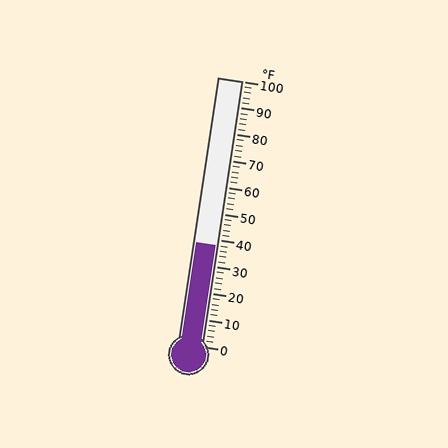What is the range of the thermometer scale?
The thermometer scale ranges from 0°F to 100°F.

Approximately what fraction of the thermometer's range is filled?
The thermometer is filled to approximately 40% of its range.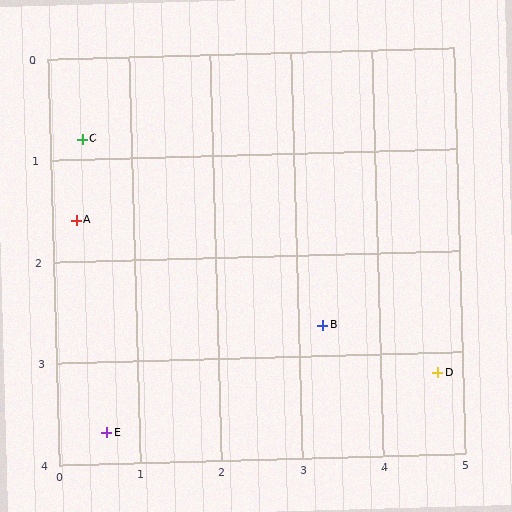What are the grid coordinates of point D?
Point D is at approximately (4.7, 3.2).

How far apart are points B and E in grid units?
Points B and E are about 2.9 grid units apart.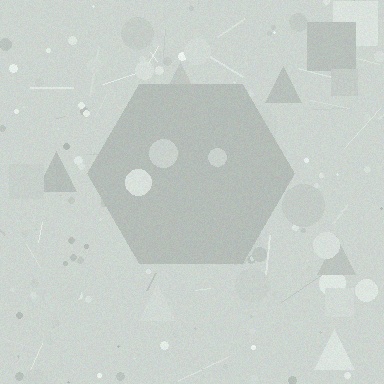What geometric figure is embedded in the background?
A hexagon is embedded in the background.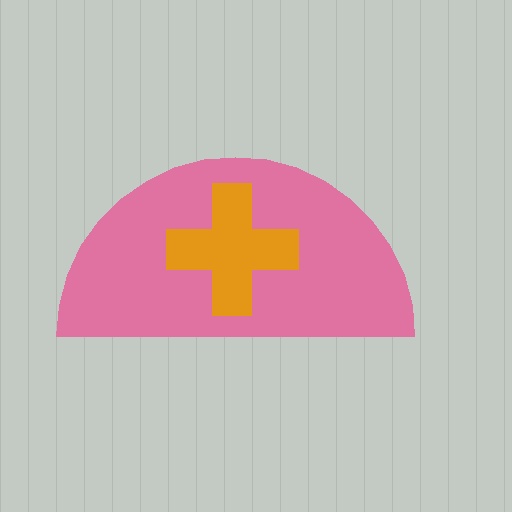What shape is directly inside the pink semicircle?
The orange cross.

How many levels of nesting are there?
2.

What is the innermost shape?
The orange cross.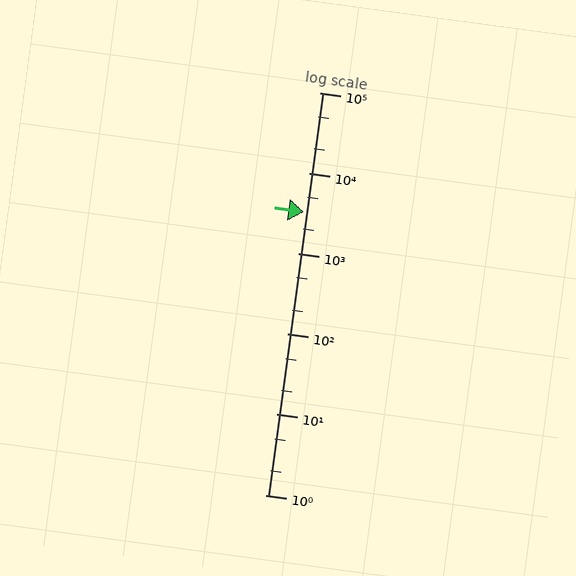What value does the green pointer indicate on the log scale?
The pointer indicates approximately 3300.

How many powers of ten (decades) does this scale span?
The scale spans 5 decades, from 1 to 100000.